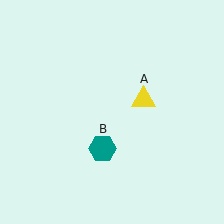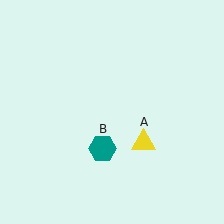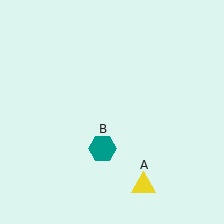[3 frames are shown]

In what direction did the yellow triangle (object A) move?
The yellow triangle (object A) moved down.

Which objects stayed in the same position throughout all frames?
Teal hexagon (object B) remained stationary.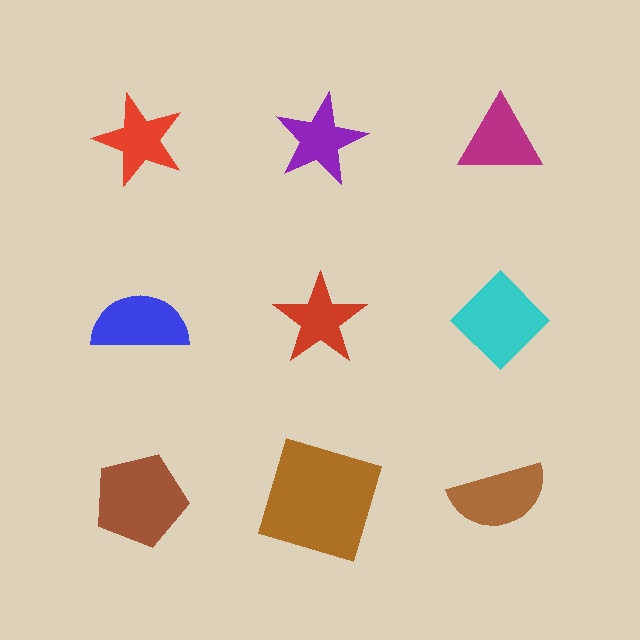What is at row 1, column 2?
A purple star.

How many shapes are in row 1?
3 shapes.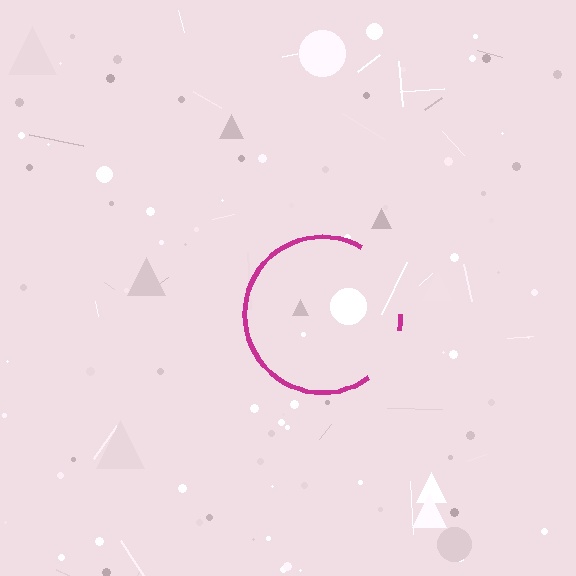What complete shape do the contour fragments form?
The contour fragments form a circle.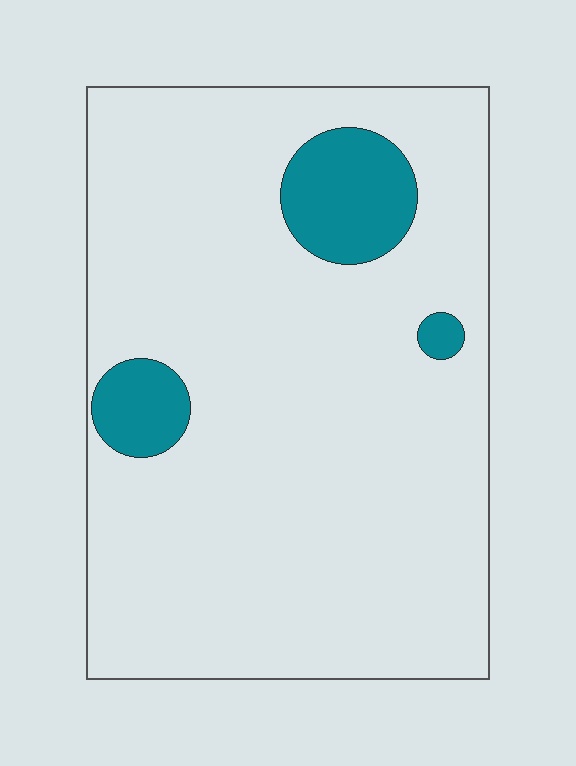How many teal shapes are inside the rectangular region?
3.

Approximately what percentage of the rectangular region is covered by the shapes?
Approximately 10%.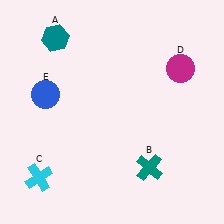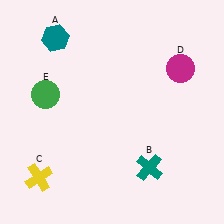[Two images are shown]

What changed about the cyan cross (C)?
In Image 1, C is cyan. In Image 2, it changed to yellow.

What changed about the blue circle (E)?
In Image 1, E is blue. In Image 2, it changed to green.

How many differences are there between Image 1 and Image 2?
There are 2 differences between the two images.